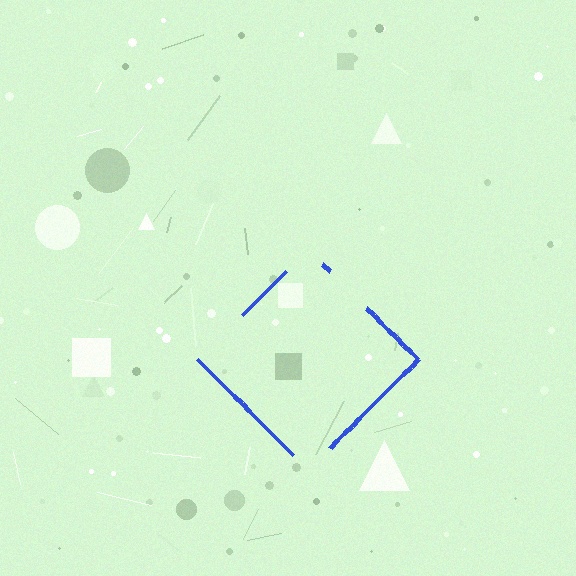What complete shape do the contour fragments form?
The contour fragments form a diamond.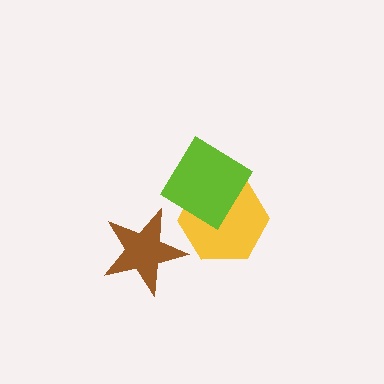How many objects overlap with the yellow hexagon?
1 object overlaps with the yellow hexagon.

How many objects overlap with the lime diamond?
1 object overlaps with the lime diamond.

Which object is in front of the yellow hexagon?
The lime diamond is in front of the yellow hexagon.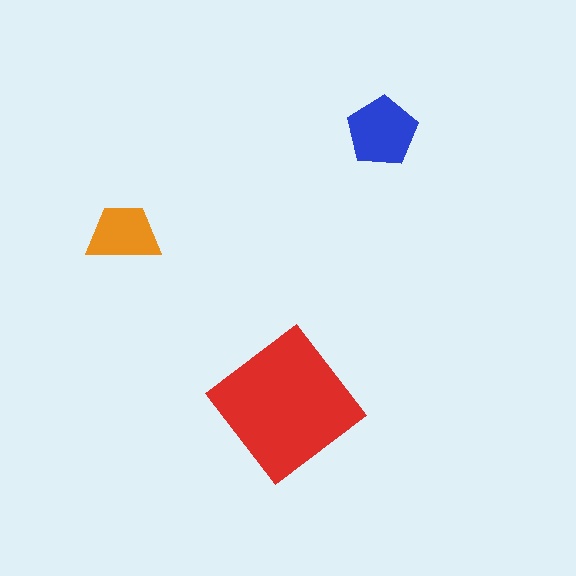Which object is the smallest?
The orange trapezoid.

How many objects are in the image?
There are 3 objects in the image.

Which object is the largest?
The red diamond.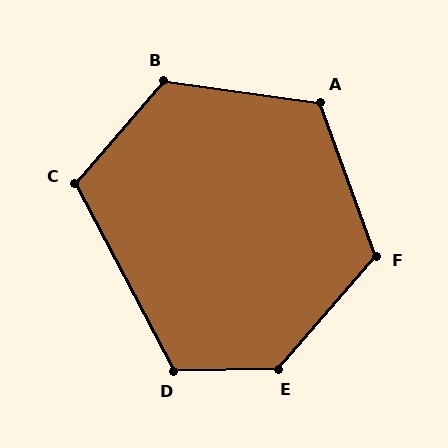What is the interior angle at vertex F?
Approximately 119 degrees (obtuse).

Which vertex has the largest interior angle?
E, at approximately 132 degrees.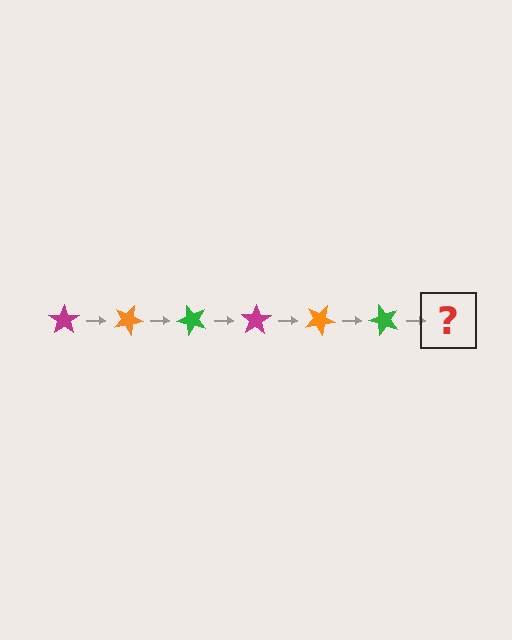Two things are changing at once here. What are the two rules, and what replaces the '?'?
The two rules are that it rotates 25 degrees each step and the color cycles through magenta, orange, and green. The '?' should be a magenta star, rotated 150 degrees from the start.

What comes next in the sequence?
The next element should be a magenta star, rotated 150 degrees from the start.